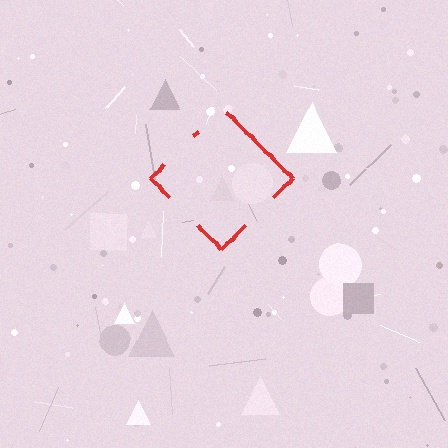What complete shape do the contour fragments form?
The contour fragments form a diamond.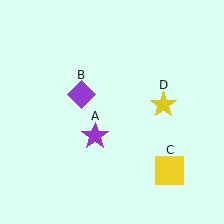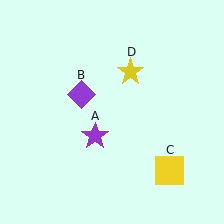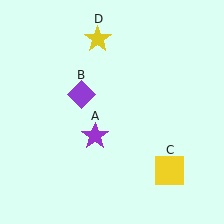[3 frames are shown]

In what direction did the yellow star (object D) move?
The yellow star (object D) moved up and to the left.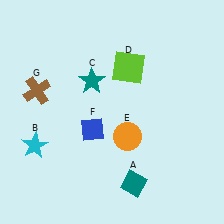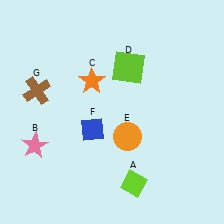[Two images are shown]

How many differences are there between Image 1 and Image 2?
There are 3 differences between the two images.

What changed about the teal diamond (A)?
In Image 1, A is teal. In Image 2, it changed to lime.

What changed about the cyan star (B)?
In Image 1, B is cyan. In Image 2, it changed to pink.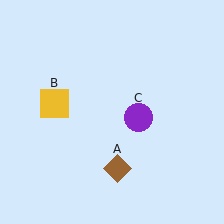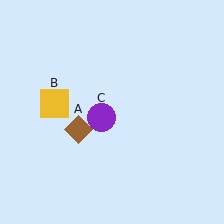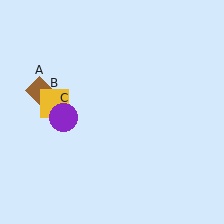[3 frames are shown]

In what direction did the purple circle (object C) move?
The purple circle (object C) moved left.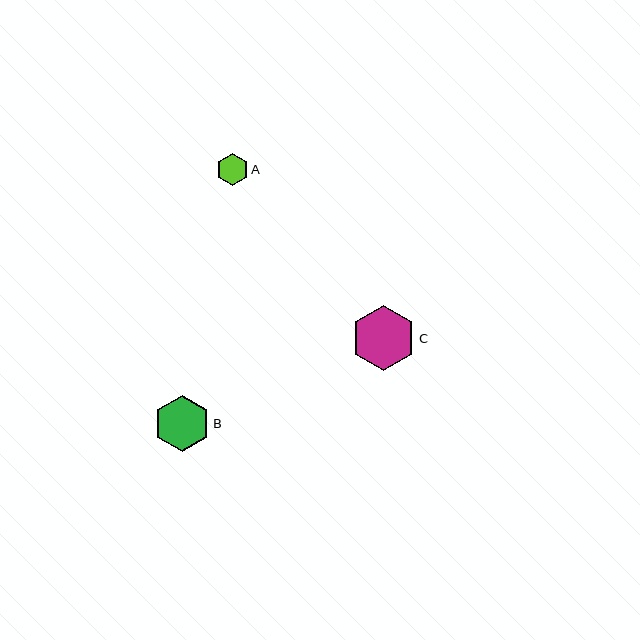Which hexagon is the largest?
Hexagon C is the largest with a size of approximately 65 pixels.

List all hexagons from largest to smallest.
From largest to smallest: C, B, A.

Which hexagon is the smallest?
Hexagon A is the smallest with a size of approximately 32 pixels.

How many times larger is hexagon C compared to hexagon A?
Hexagon C is approximately 2.0 times the size of hexagon A.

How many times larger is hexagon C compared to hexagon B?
Hexagon C is approximately 1.2 times the size of hexagon B.